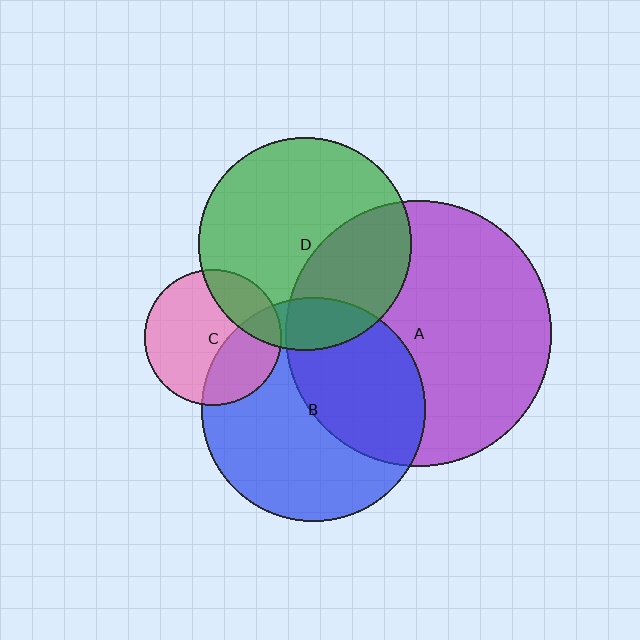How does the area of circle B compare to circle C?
Approximately 2.7 times.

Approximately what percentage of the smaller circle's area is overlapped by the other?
Approximately 45%.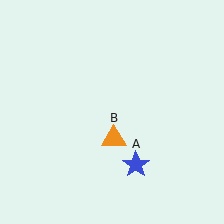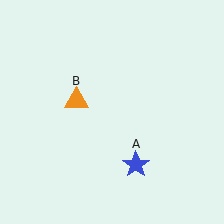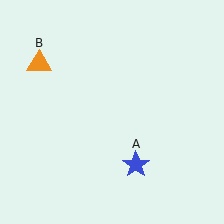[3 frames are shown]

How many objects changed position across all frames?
1 object changed position: orange triangle (object B).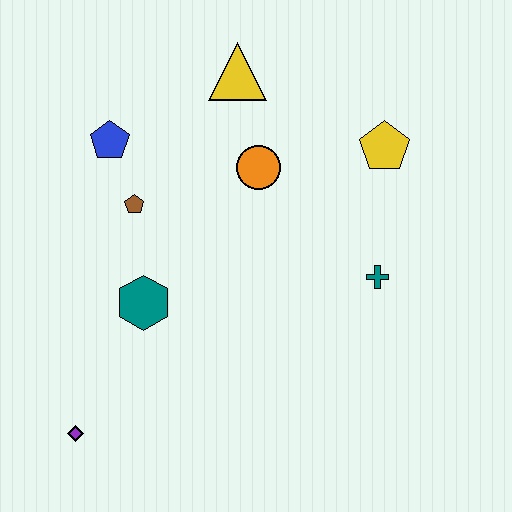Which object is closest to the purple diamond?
The teal hexagon is closest to the purple diamond.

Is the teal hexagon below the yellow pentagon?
Yes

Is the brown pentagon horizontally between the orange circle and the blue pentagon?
Yes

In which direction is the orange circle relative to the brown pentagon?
The orange circle is to the right of the brown pentagon.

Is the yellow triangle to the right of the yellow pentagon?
No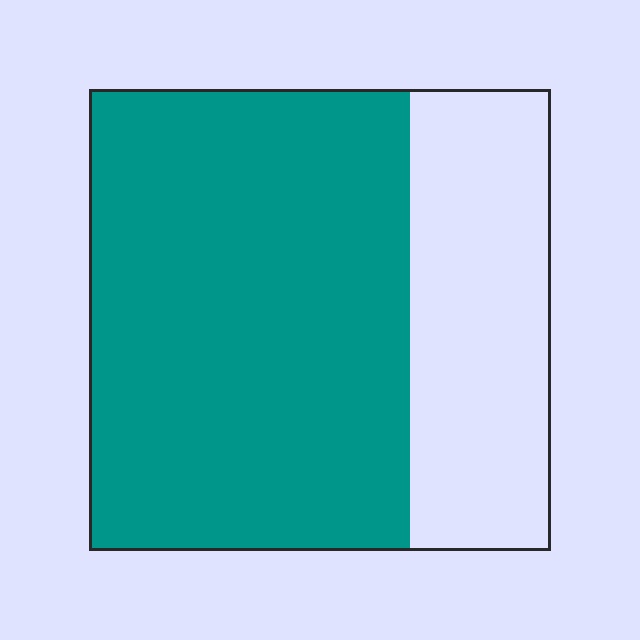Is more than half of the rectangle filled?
Yes.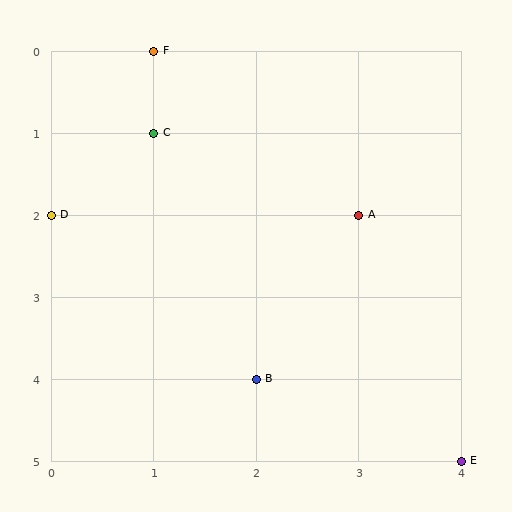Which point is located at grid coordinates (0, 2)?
Point D is at (0, 2).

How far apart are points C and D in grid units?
Points C and D are 1 column and 1 row apart (about 1.4 grid units diagonally).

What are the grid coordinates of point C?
Point C is at grid coordinates (1, 1).